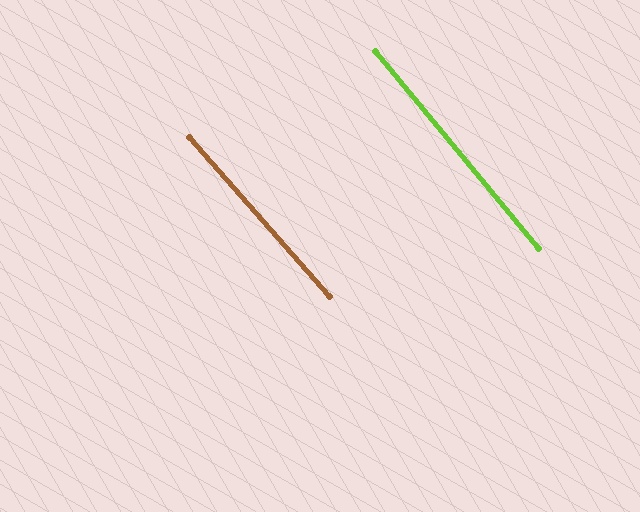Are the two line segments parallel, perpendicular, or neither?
Parallel — their directions differ by only 1.8°.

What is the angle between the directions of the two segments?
Approximately 2 degrees.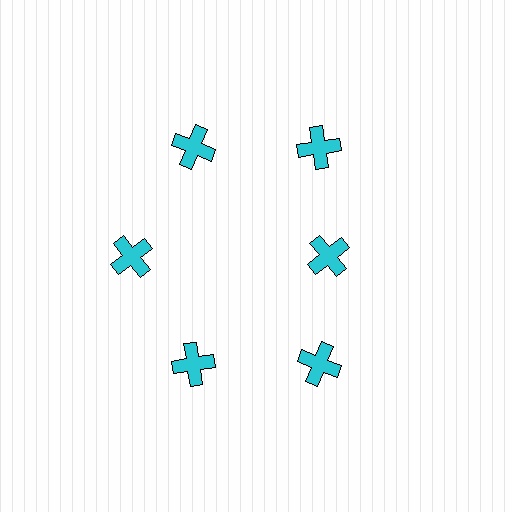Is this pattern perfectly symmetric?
No. The 6 cyan crosses are arranged in a ring, but one element near the 3 o'clock position is pulled inward toward the center, breaking the 6-fold rotational symmetry.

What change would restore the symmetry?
The symmetry would be restored by moving it outward, back onto the ring so that all 6 crosses sit at equal angles and equal distance from the center.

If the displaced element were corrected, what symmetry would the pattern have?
It would have 6-fold rotational symmetry — the pattern would map onto itself every 60 degrees.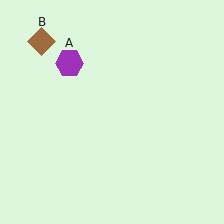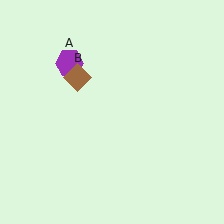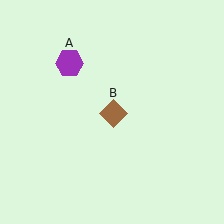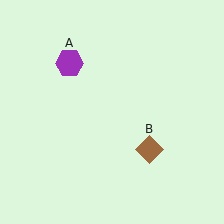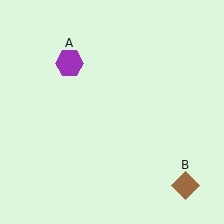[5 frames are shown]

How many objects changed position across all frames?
1 object changed position: brown diamond (object B).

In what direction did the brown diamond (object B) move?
The brown diamond (object B) moved down and to the right.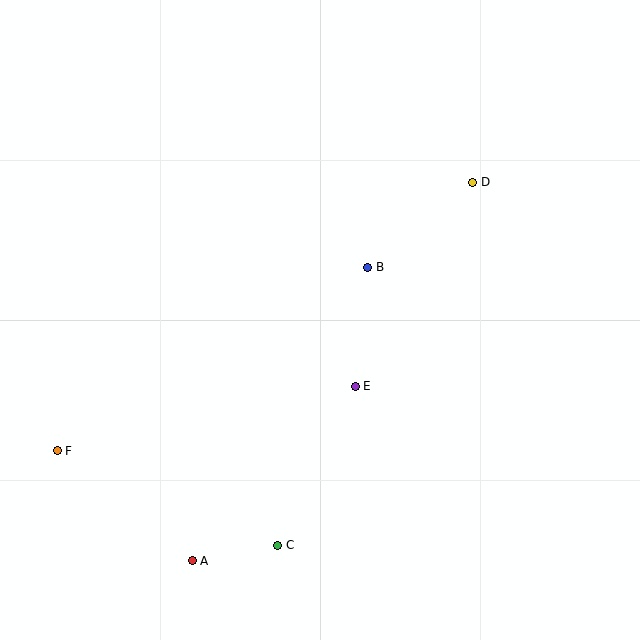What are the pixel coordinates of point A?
Point A is at (192, 561).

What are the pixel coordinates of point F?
Point F is at (57, 451).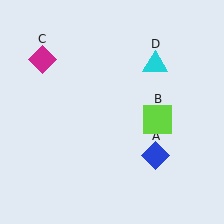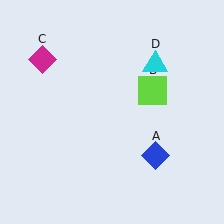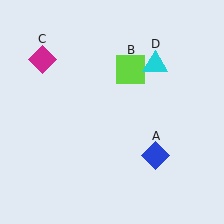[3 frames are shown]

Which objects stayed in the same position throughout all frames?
Blue diamond (object A) and magenta diamond (object C) and cyan triangle (object D) remained stationary.